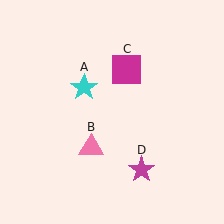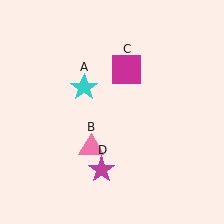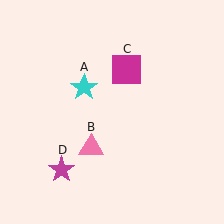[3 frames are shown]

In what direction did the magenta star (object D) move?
The magenta star (object D) moved left.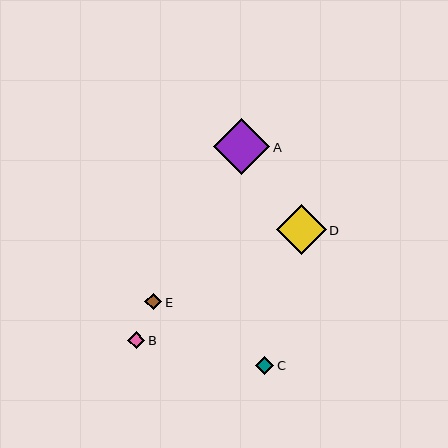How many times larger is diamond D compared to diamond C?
Diamond D is approximately 2.8 times the size of diamond C.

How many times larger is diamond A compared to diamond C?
Diamond A is approximately 3.1 times the size of diamond C.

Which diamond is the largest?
Diamond A is the largest with a size of approximately 56 pixels.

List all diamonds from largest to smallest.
From largest to smallest: A, D, C, B, E.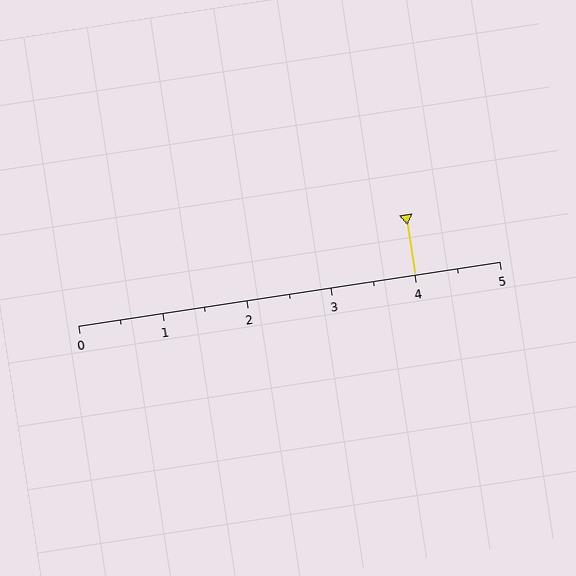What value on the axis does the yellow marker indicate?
The marker indicates approximately 4.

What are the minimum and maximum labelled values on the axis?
The axis runs from 0 to 5.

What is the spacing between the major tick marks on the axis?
The major ticks are spaced 1 apart.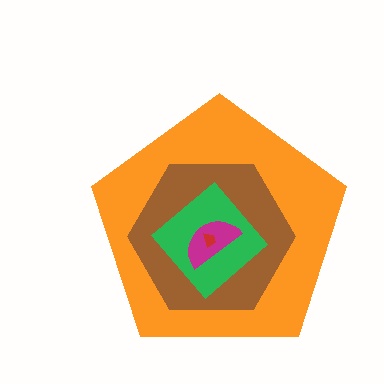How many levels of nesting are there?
5.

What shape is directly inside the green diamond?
The magenta semicircle.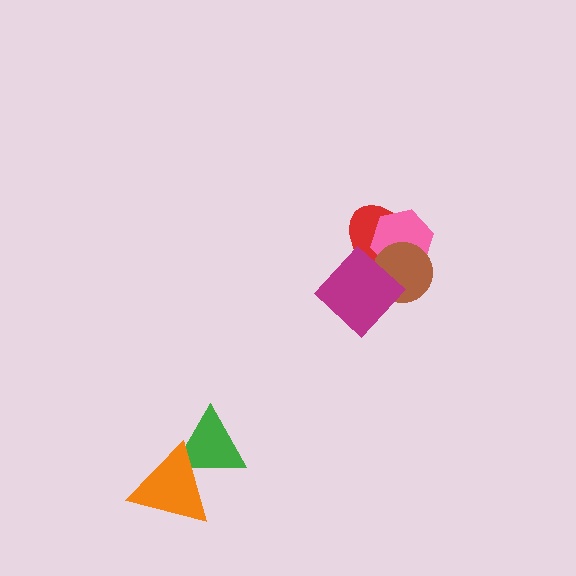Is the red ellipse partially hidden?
Yes, it is partially covered by another shape.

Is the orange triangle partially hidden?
No, no other shape covers it.